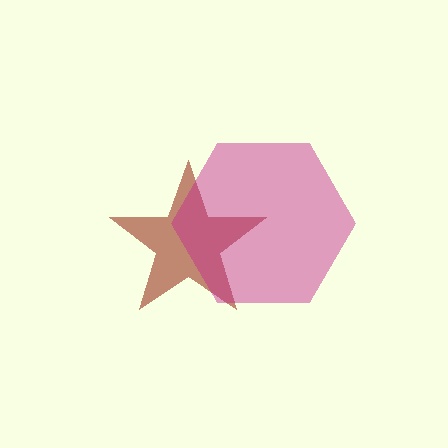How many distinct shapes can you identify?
There are 2 distinct shapes: a brown star, a magenta hexagon.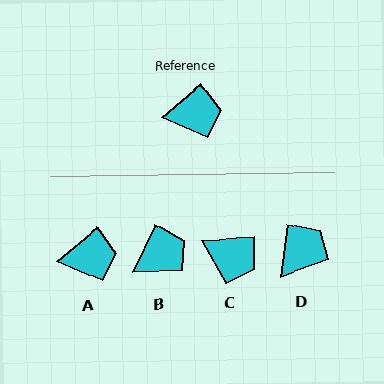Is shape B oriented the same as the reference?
No, it is off by about 25 degrees.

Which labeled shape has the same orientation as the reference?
A.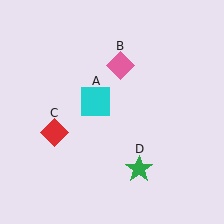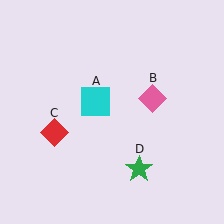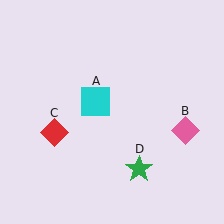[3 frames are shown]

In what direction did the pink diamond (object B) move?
The pink diamond (object B) moved down and to the right.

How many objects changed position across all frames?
1 object changed position: pink diamond (object B).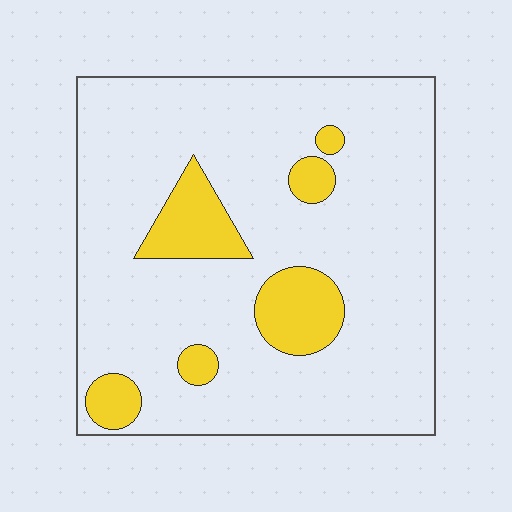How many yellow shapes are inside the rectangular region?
6.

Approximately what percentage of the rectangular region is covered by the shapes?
Approximately 15%.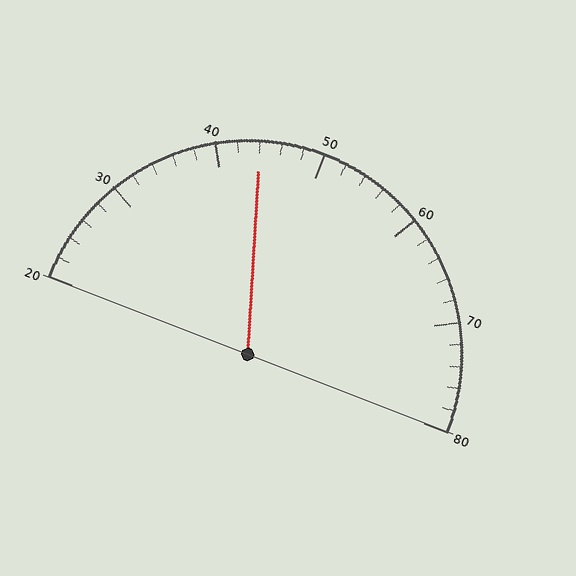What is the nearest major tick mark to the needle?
The nearest major tick mark is 40.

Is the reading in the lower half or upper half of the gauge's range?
The reading is in the lower half of the range (20 to 80).